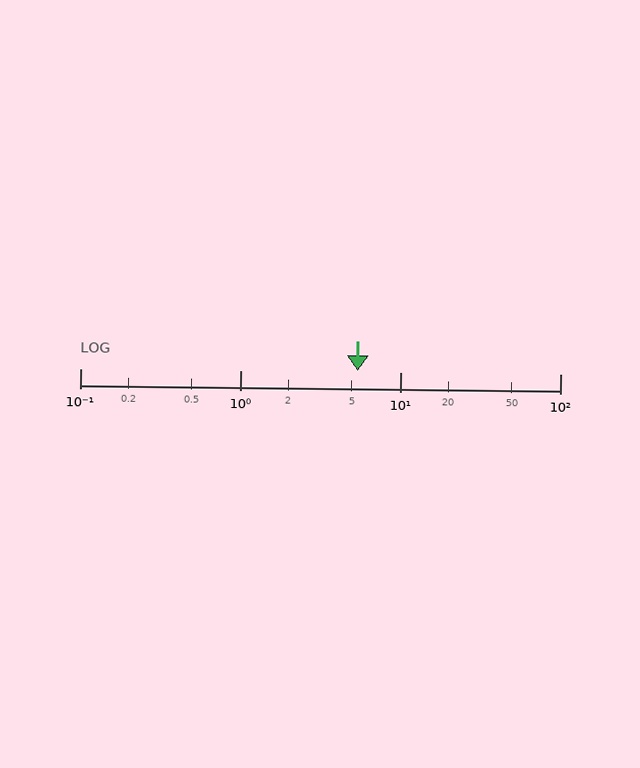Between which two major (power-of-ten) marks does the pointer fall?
The pointer is between 1 and 10.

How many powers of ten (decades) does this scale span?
The scale spans 3 decades, from 0.1 to 100.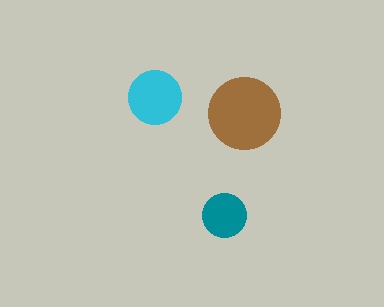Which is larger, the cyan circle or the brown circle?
The brown one.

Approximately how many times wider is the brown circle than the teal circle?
About 1.5 times wider.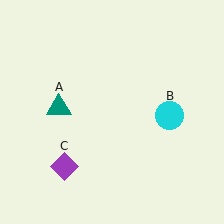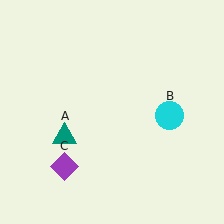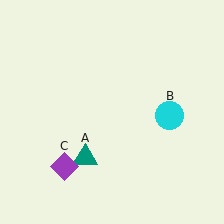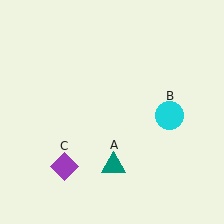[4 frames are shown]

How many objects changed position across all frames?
1 object changed position: teal triangle (object A).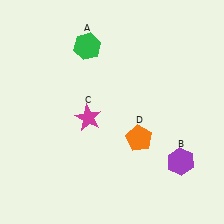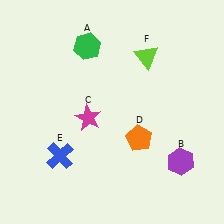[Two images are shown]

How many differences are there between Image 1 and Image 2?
There are 2 differences between the two images.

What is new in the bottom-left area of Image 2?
A blue cross (E) was added in the bottom-left area of Image 2.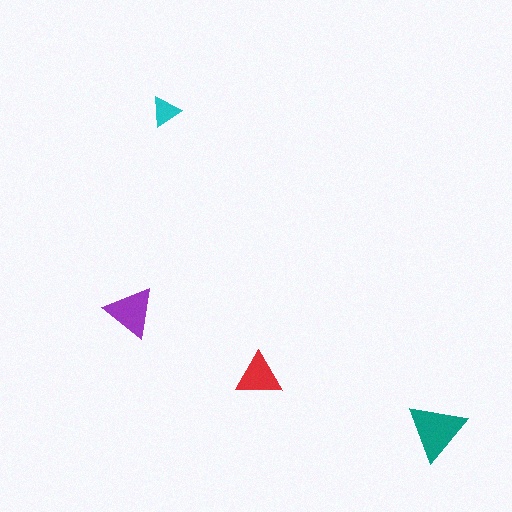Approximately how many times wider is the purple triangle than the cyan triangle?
About 1.5 times wider.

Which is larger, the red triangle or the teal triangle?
The teal one.